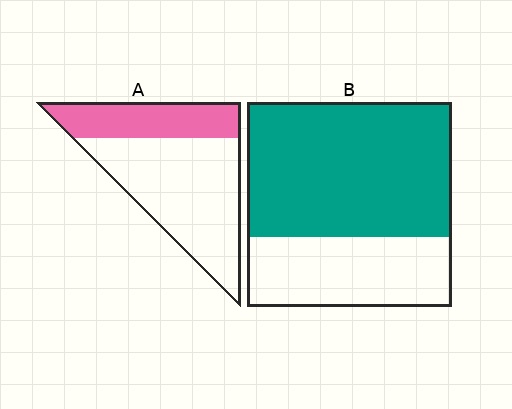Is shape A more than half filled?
No.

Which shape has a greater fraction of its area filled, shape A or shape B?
Shape B.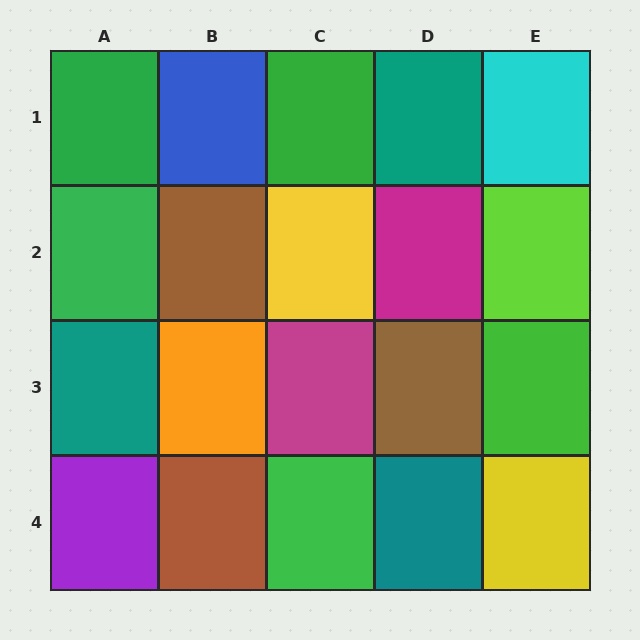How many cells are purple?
1 cell is purple.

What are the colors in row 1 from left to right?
Green, blue, green, teal, cyan.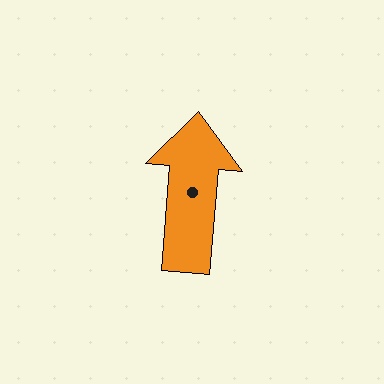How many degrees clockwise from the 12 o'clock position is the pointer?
Approximately 5 degrees.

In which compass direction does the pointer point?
North.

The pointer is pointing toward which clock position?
Roughly 12 o'clock.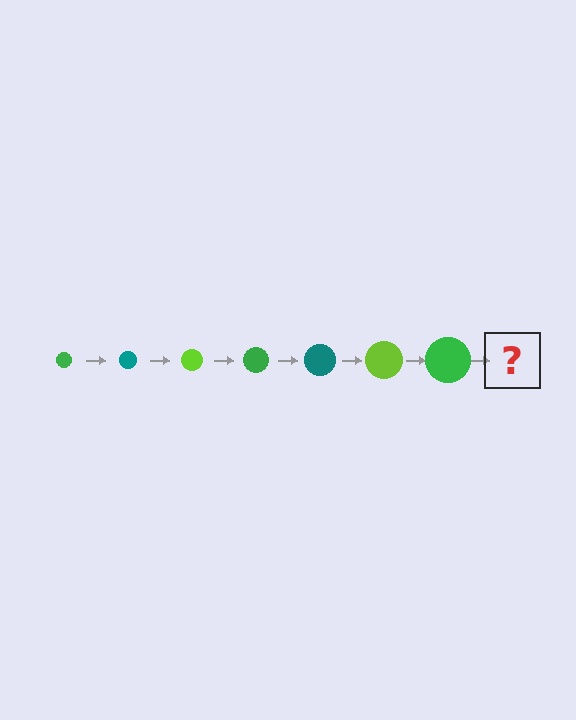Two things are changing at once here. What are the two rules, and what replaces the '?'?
The two rules are that the circle grows larger each step and the color cycles through green, teal, and lime. The '?' should be a teal circle, larger than the previous one.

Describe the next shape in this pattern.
It should be a teal circle, larger than the previous one.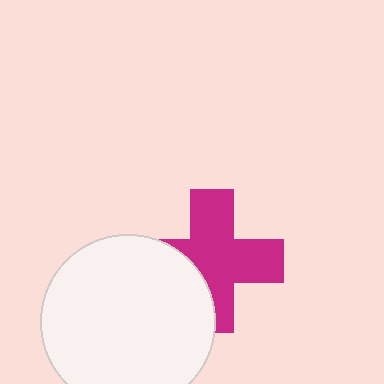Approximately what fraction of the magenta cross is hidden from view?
Roughly 32% of the magenta cross is hidden behind the white circle.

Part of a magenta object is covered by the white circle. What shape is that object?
It is a cross.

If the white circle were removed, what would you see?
You would see the complete magenta cross.